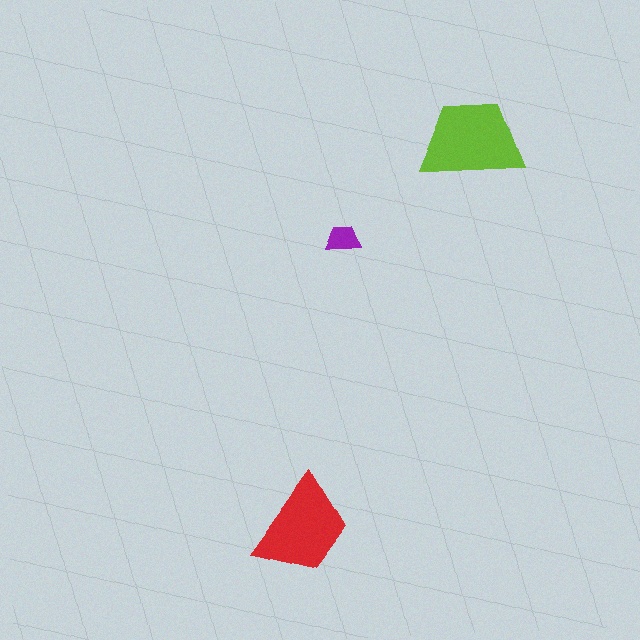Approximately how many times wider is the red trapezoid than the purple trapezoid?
About 3 times wider.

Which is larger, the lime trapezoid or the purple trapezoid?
The lime one.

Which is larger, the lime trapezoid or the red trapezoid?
The lime one.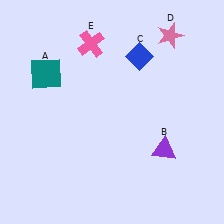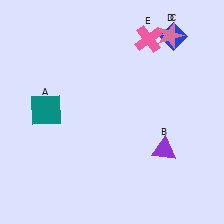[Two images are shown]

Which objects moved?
The objects that moved are: the teal square (A), the blue diamond (C), the pink cross (E).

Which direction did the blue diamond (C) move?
The blue diamond (C) moved right.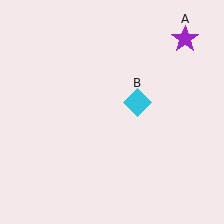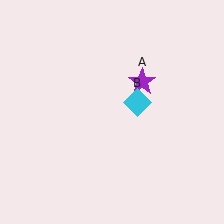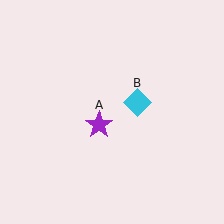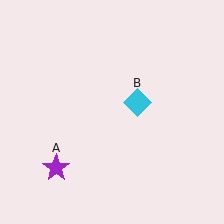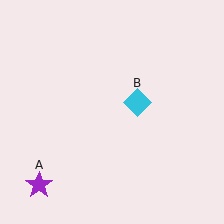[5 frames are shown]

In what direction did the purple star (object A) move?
The purple star (object A) moved down and to the left.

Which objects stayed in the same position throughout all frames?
Cyan diamond (object B) remained stationary.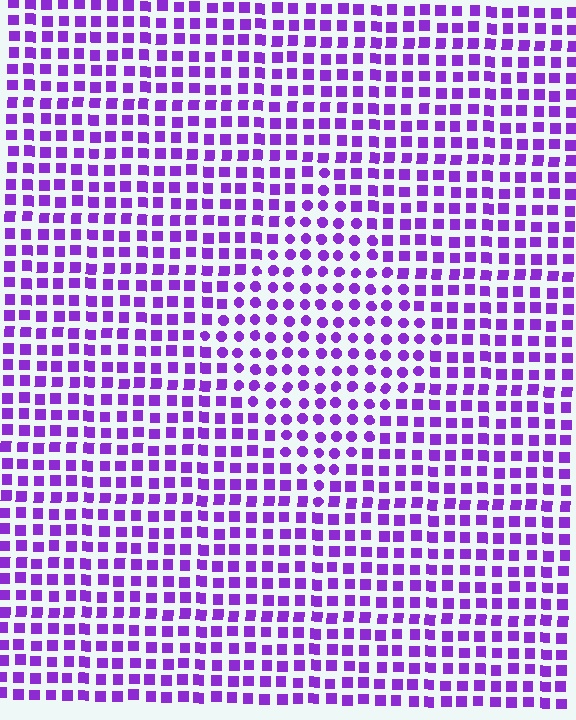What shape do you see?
I see a diamond.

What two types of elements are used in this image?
The image uses circles inside the diamond region and squares outside it.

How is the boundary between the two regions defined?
The boundary is defined by a change in element shape: circles inside vs. squares outside. All elements share the same color and spacing.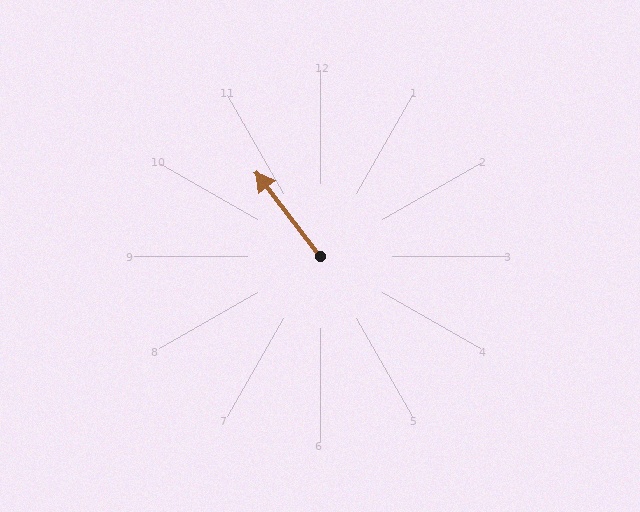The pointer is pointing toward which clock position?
Roughly 11 o'clock.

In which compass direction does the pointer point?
Northwest.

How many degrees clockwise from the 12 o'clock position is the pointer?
Approximately 323 degrees.